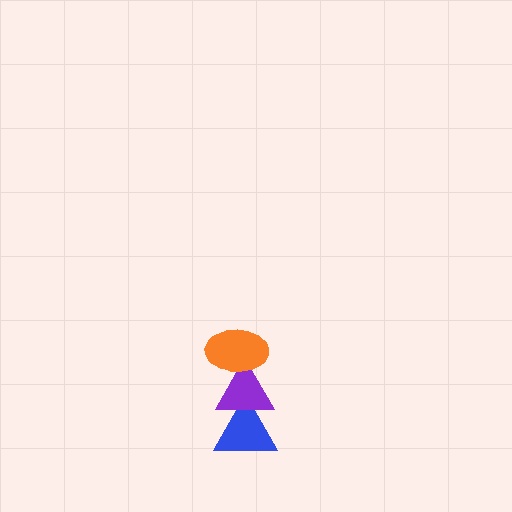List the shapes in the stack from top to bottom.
From top to bottom: the orange ellipse, the purple triangle, the blue triangle.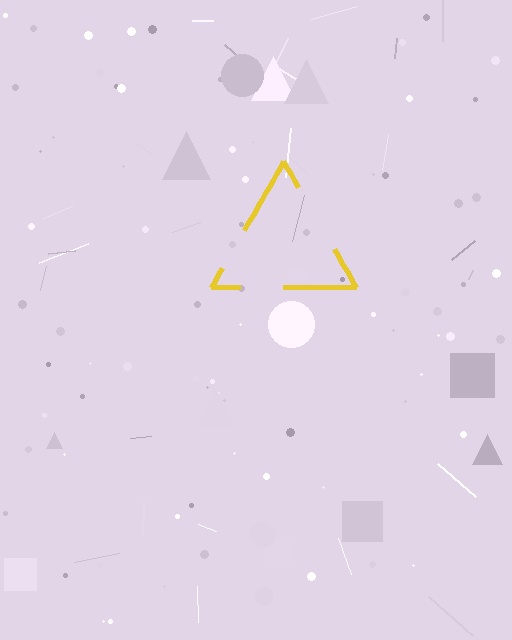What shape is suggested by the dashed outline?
The dashed outline suggests a triangle.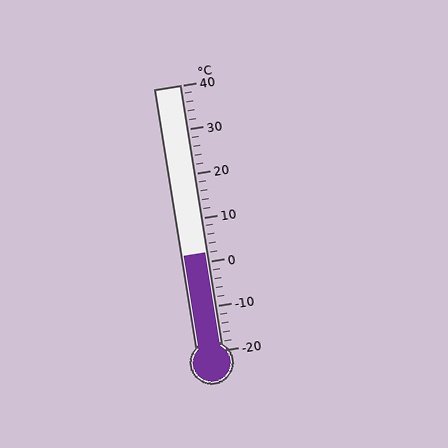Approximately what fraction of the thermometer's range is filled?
The thermometer is filled to approximately 35% of its range.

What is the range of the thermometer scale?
The thermometer scale ranges from -20°C to 40°C.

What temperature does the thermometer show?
The thermometer shows approximately 2°C.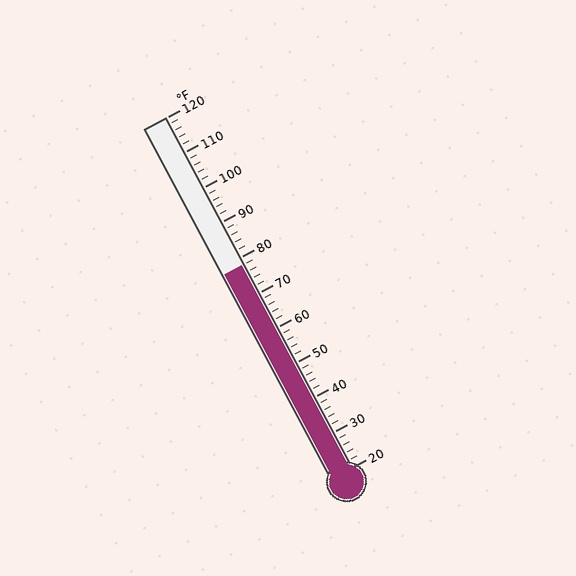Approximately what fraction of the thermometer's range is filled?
The thermometer is filled to approximately 60% of its range.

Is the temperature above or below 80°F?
The temperature is below 80°F.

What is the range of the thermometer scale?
The thermometer scale ranges from 20°F to 120°F.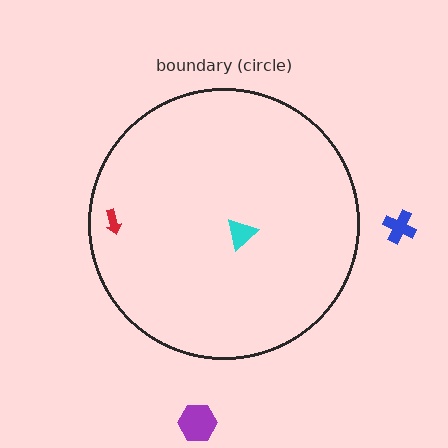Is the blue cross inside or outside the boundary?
Outside.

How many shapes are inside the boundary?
2 inside, 2 outside.